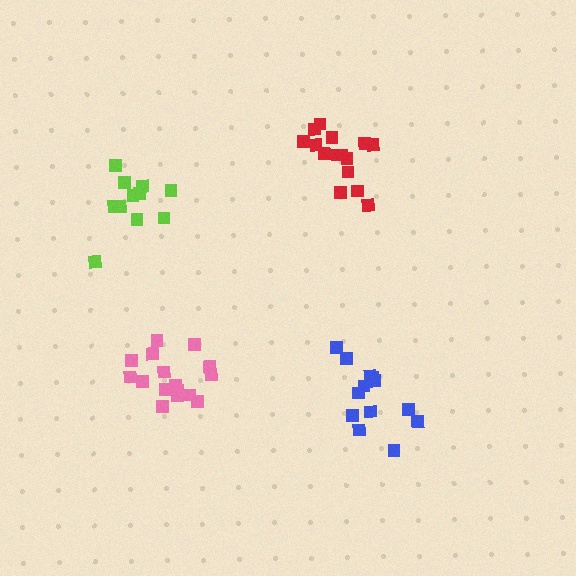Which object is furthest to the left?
The lime cluster is leftmost.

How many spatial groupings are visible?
There are 4 spatial groupings.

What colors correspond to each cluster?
The clusters are colored: pink, blue, lime, red.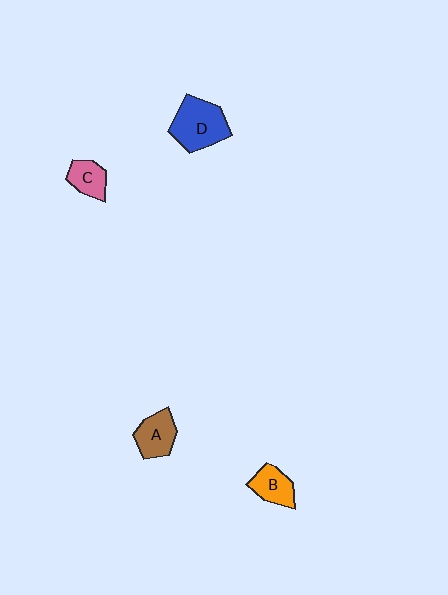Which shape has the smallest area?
Shape C (pink).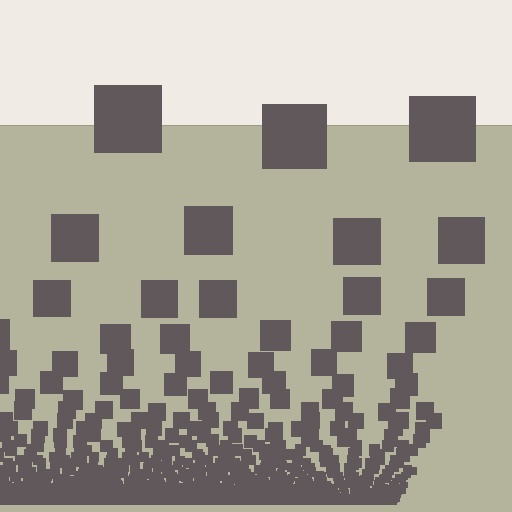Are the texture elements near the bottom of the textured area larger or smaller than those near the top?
Smaller. The gradient is inverted — elements near the bottom are smaller and denser.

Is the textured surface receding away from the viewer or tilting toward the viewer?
The surface appears to tilt toward the viewer. Texture elements get larger and sparser toward the top.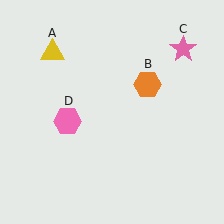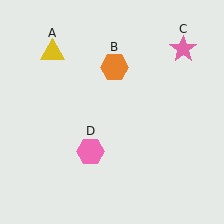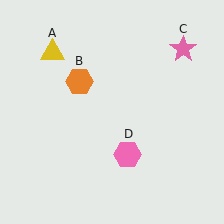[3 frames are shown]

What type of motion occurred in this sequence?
The orange hexagon (object B), pink hexagon (object D) rotated counterclockwise around the center of the scene.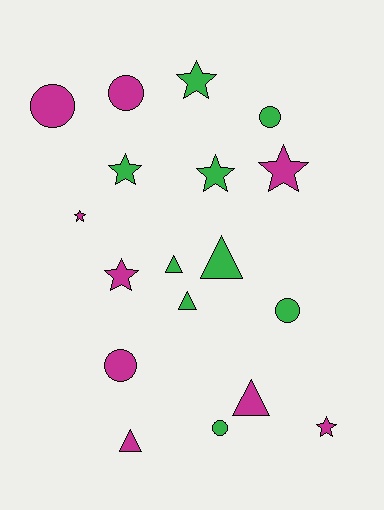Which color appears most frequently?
Magenta, with 9 objects.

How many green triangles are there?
There are 3 green triangles.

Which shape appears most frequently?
Star, with 7 objects.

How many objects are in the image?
There are 18 objects.